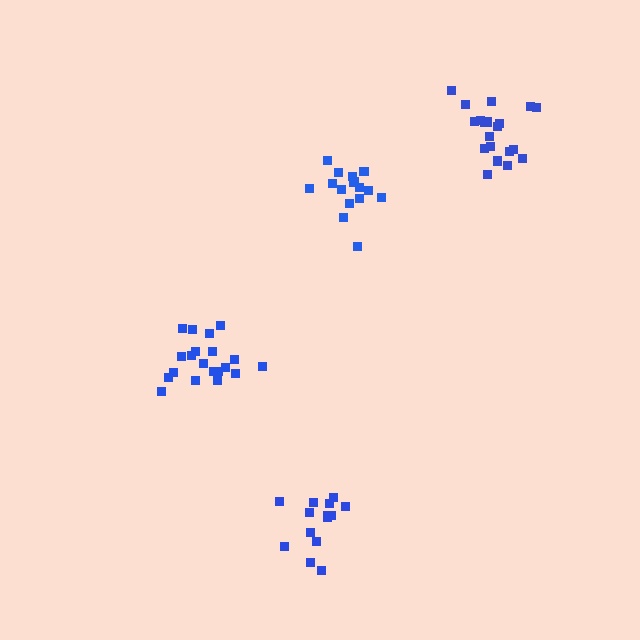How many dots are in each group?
Group 1: 20 dots, Group 2: 14 dots, Group 3: 18 dots, Group 4: 20 dots (72 total).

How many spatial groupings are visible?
There are 4 spatial groupings.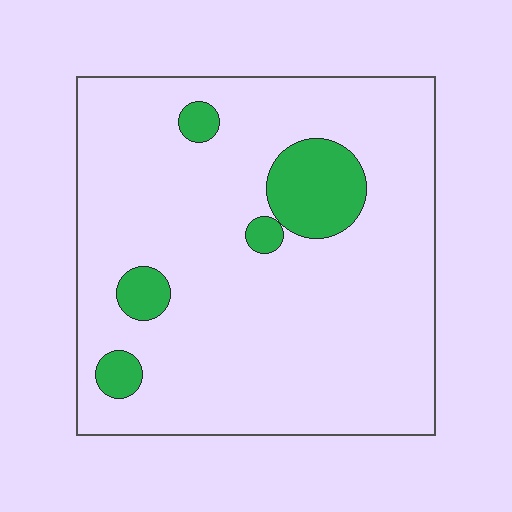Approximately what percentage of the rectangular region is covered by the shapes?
Approximately 10%.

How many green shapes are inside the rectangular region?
5.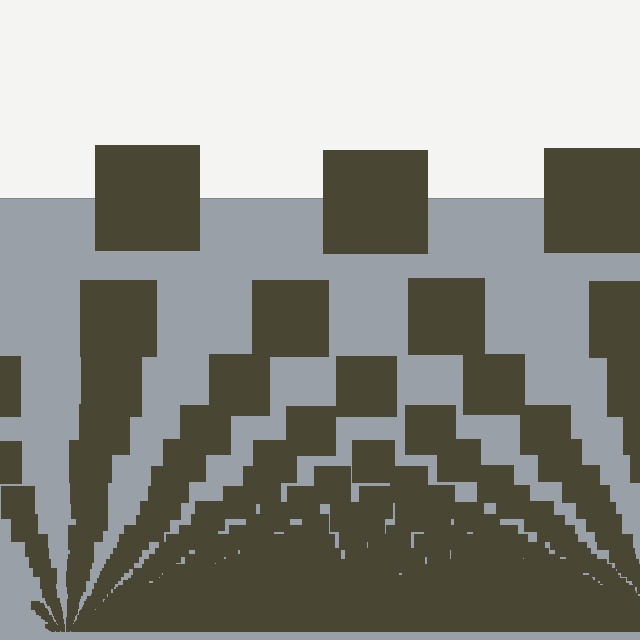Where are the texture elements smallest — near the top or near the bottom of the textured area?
Near the bottom.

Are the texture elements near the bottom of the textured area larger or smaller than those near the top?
Smaller. The gradient is inverted — elements near the bottom are smaller and denser.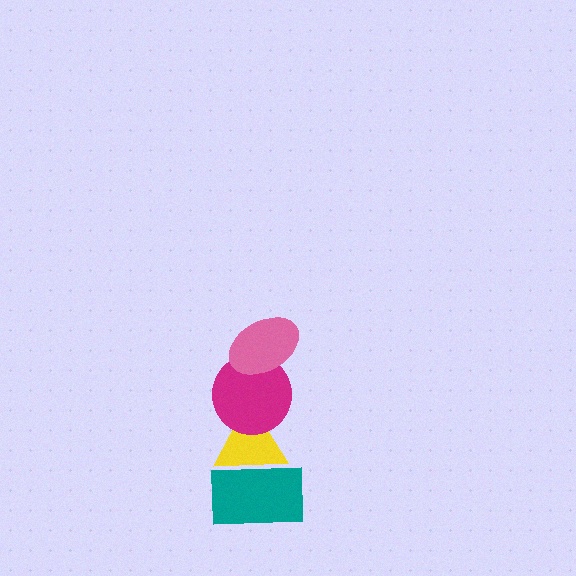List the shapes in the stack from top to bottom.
From top to bottom: the pink ellipse, the magenta circle, the yellow triangle, the teal rectangle.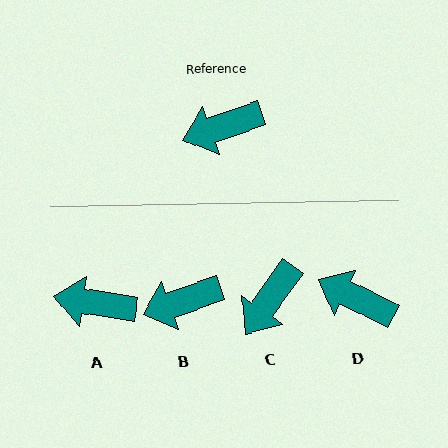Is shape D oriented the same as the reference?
No, it is off by about 46 degrees.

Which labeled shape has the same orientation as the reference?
B.